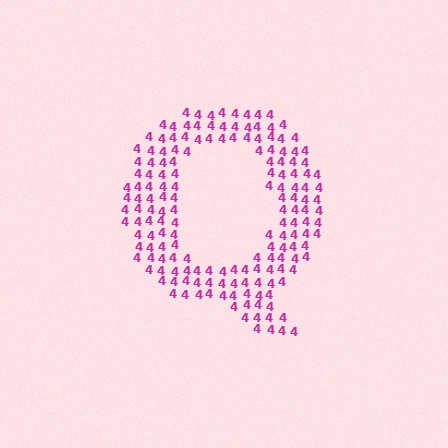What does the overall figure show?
The overall figure shows the letter Q.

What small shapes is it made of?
It is made of small digit 4's.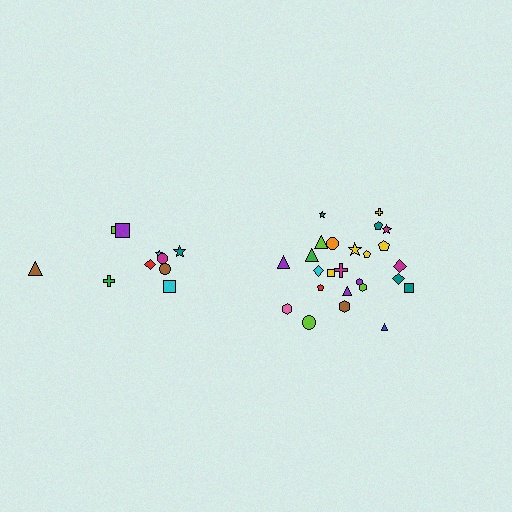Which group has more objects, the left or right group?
The right group.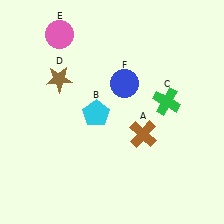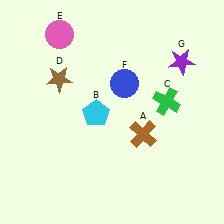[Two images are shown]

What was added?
A purple star (G) was added in Image 2.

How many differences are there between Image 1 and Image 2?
There is 1 difference between the two images.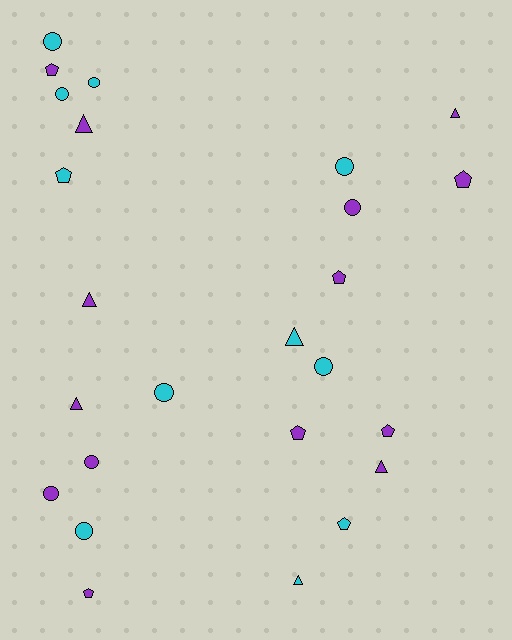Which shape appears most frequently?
Circle, with 10 objects.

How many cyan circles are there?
There are 7 cyan circles.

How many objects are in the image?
There are 25 objects.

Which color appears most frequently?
Purple, with 14 objects.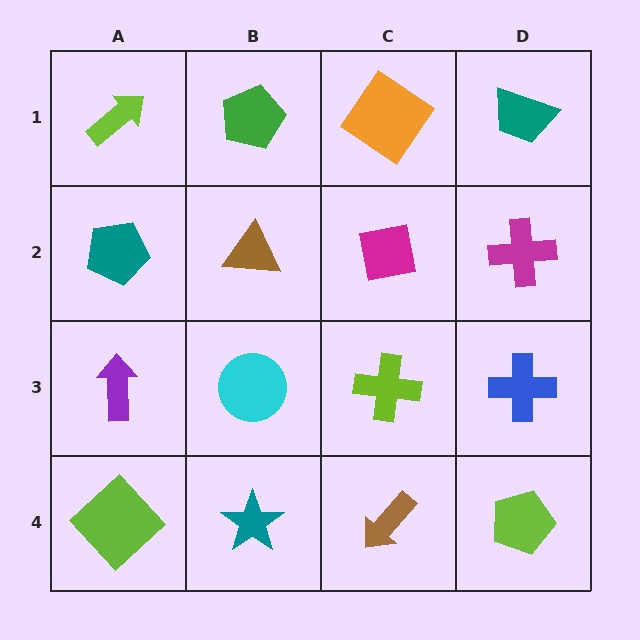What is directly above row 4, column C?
A lime cross.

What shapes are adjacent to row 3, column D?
A magenta cross (row 2, column D), a lime pentagon (row 4, column D), a lime cross (row 3, column C).